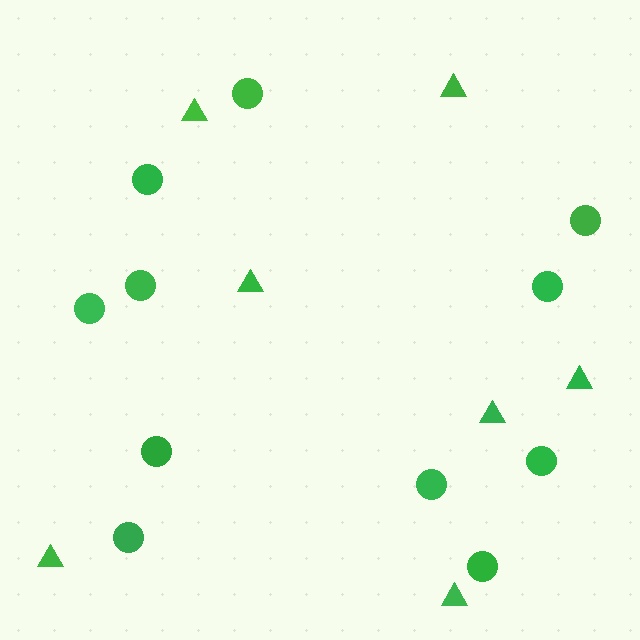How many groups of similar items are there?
There are 2 groups: one group of triangles (7) and one group of circles (11).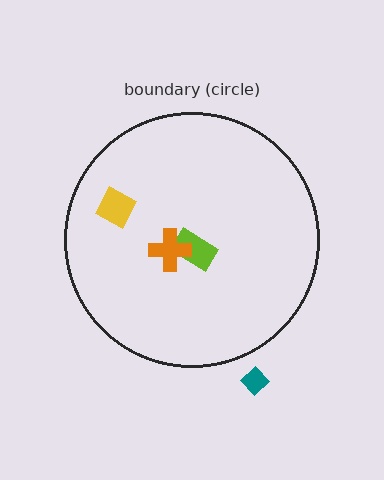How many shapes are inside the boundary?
3 inside, 1 outside.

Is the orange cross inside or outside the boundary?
Inside.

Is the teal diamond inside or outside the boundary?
Outside.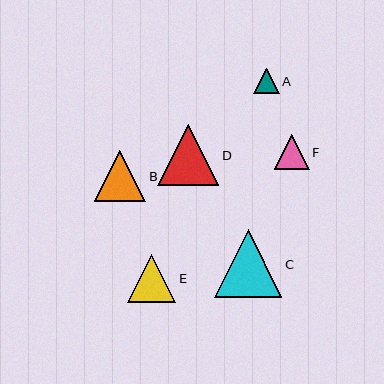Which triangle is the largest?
Triangle C is the largest with a size of approximately 68 pixels.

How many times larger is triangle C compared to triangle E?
Triangle C is approximately 1.4 times the size of triangle E.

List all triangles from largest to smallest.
From largest to smallest: C, D, B, E, F, A.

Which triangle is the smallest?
Triangle A is the smallest with a size of approximately 26 pixels.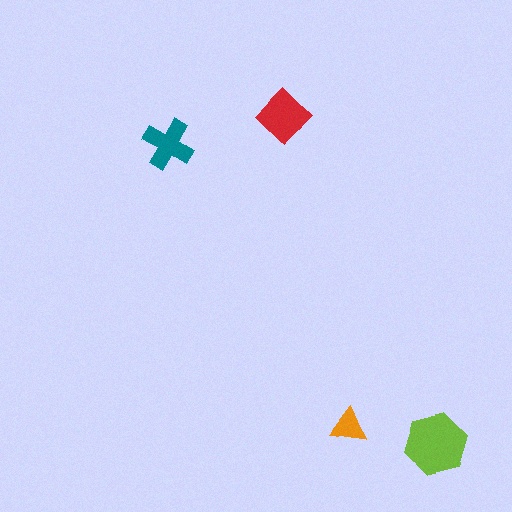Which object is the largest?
The lime hexagon.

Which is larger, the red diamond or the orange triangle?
The red diamond.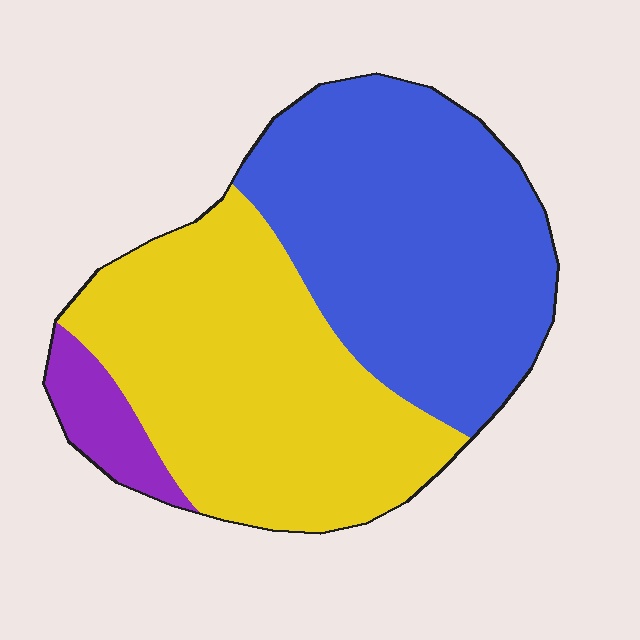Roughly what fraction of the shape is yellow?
Yellow takes up about one half (1/2) of the shape.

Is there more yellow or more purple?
Yellow.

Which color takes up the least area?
Purple, at roughly 5%.